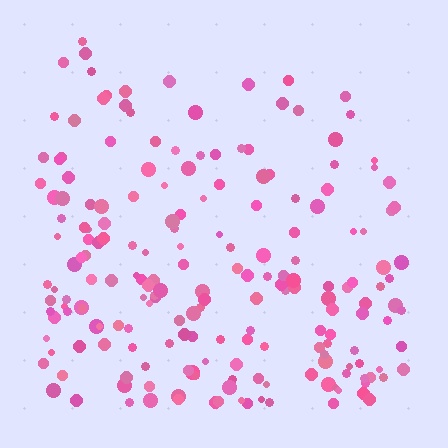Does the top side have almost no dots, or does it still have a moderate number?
Still a moderate number, just noticeably fewer than the bottom.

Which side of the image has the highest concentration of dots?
The bottom.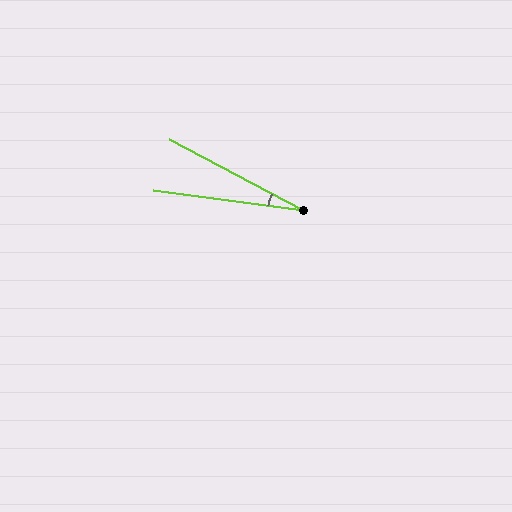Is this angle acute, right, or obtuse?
It is acute.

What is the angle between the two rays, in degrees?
Approximately 20 degrees.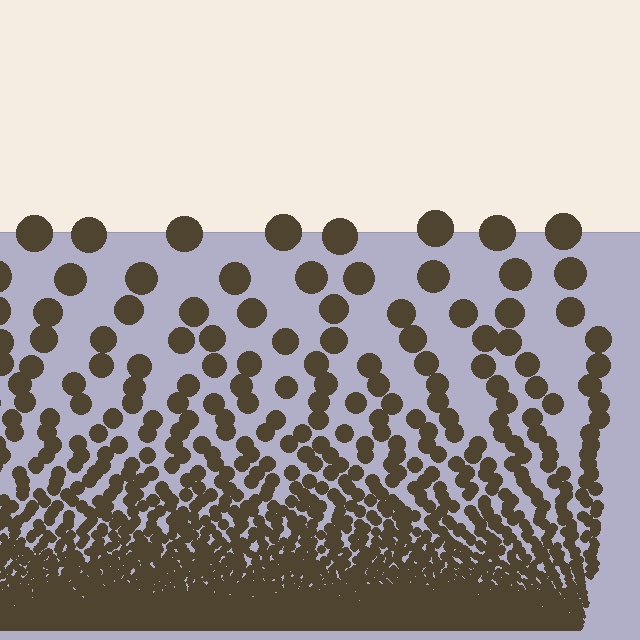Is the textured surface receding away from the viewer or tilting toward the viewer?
The surface appears to tilt toward the viewer. Texture elements get larger and sparser toward the top.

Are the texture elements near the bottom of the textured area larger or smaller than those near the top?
Smaller. The gradient is inverted — elements near the bottom are smaller and denser.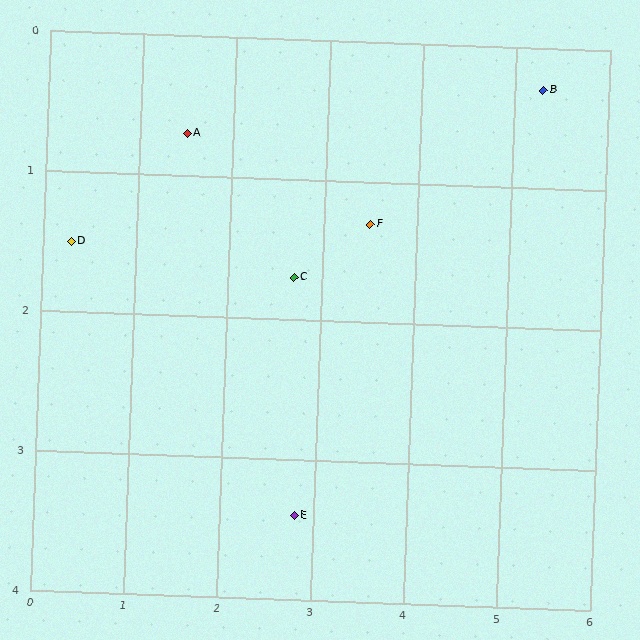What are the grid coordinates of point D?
Point D is at approximately (0.3, 1.5).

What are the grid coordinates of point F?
Point F is at approximately (3.5, 1.3).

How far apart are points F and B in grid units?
Points F and B are about 2.1 grid units apart.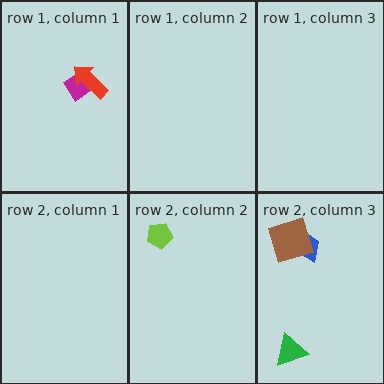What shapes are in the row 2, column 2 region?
The lime pentagon.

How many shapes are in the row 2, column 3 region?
3.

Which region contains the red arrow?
The row 1, column 1 region.